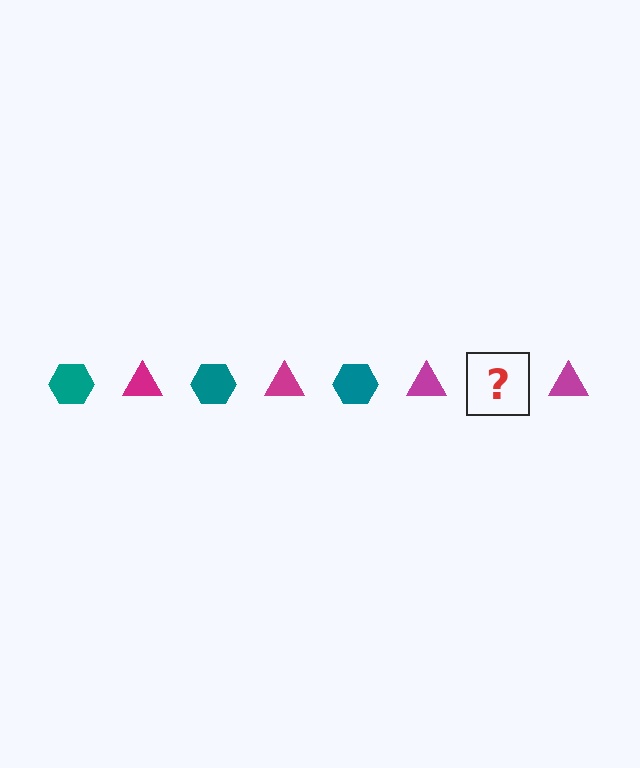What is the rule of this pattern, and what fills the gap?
The rule is that the pattern alternates between teal hexagon and magenta triangle. The gap should be filled with a teal hexagon.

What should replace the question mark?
The question mark should be replaced with a teal hexagon.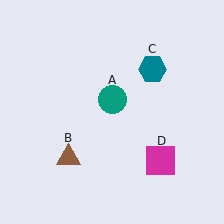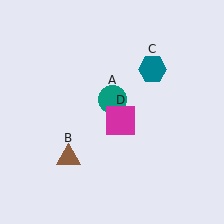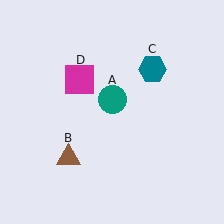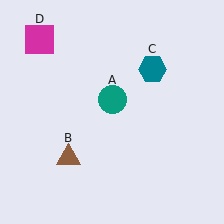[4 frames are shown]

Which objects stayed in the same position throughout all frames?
Teal circle (object A) and brown triangle (object B) and teal hexagon (object C) remained stationary.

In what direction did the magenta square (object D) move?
The magenta square (object D) moved up and to the left.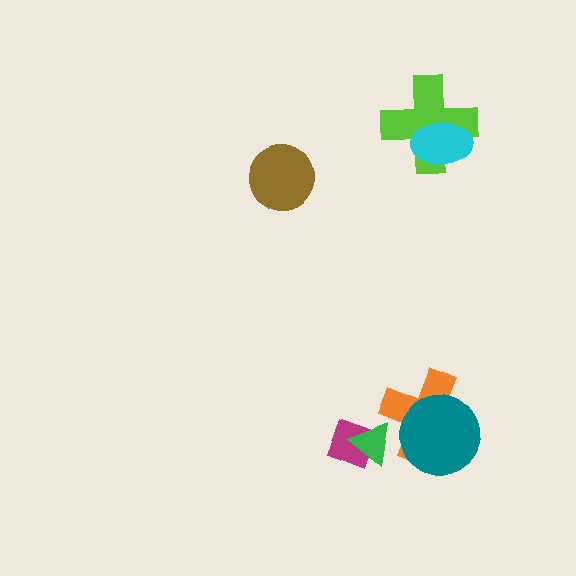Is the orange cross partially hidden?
Yes, it is partially covered by another shape.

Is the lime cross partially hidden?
Yes, it is partially covered by another shape.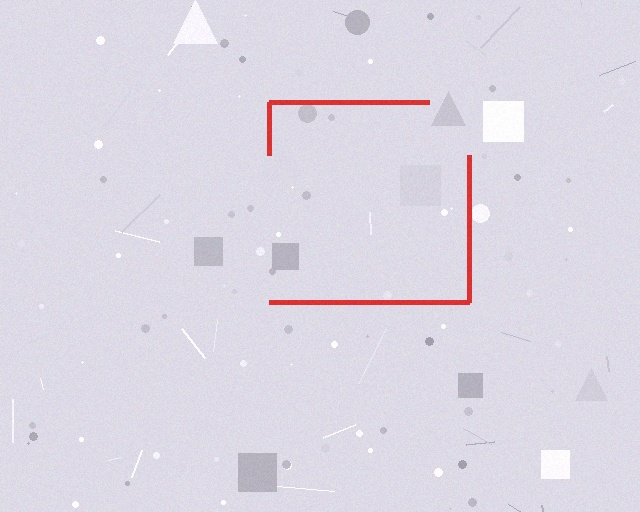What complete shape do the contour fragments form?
The contour fragments form a square.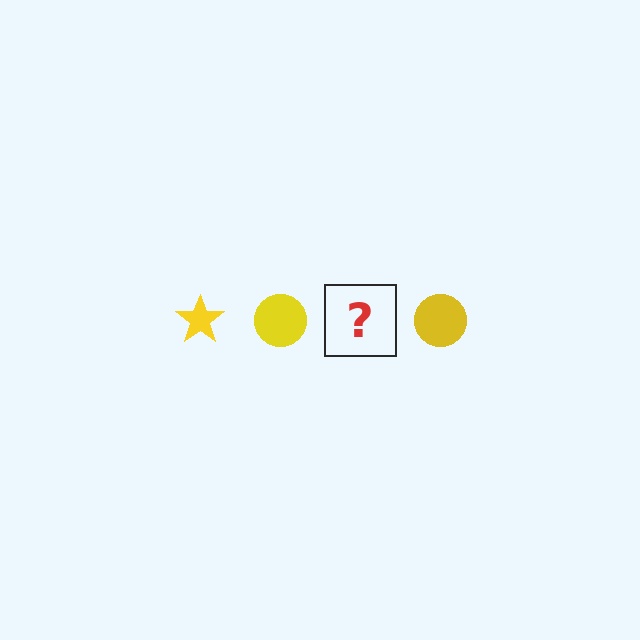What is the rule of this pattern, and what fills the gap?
The rule is that the pattern cycles through star, circle shapes in yellow. The gap should be filled with a yellow star.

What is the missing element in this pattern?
The missing element is a yellow star.